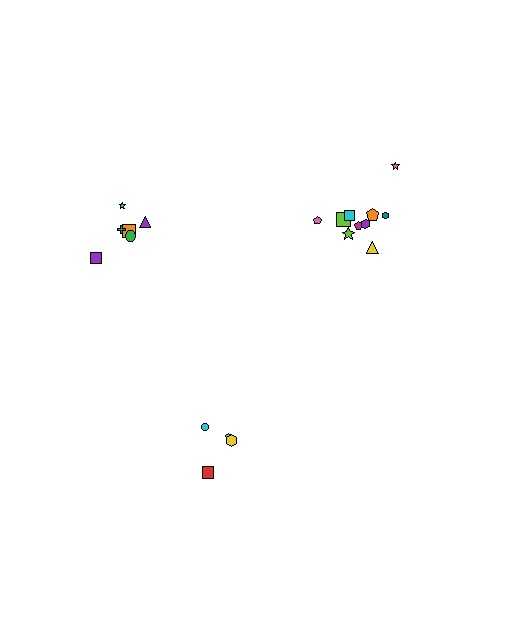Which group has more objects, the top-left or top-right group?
The top-right group.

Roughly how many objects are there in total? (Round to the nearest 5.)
Roughly 20 objects in total.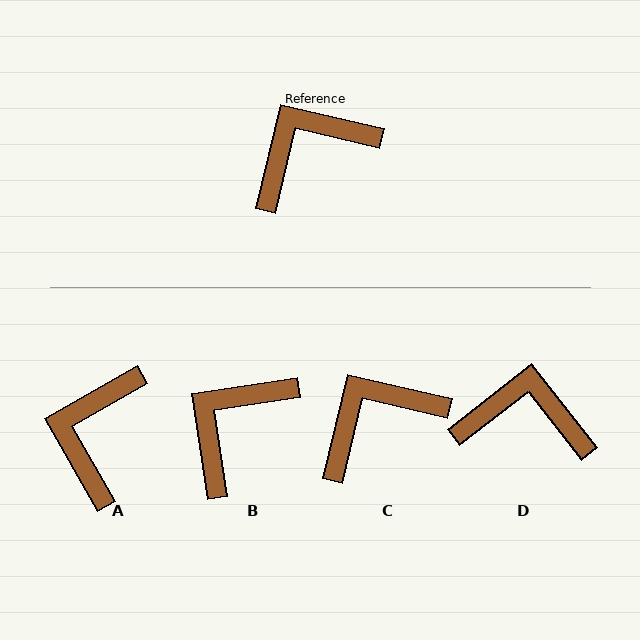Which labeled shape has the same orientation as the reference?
C.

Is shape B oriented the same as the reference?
No, it is off by about 22 degrees.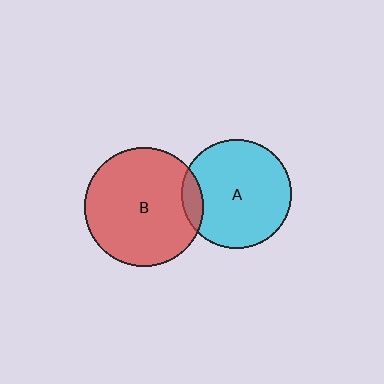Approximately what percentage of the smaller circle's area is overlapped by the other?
Approximately 10%.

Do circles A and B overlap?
Yes.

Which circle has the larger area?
Circle B (red).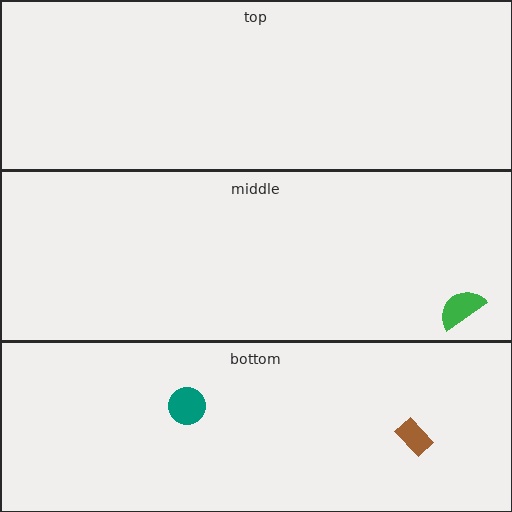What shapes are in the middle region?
The green semicircle.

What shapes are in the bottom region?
The teal circle, the brown rectangle.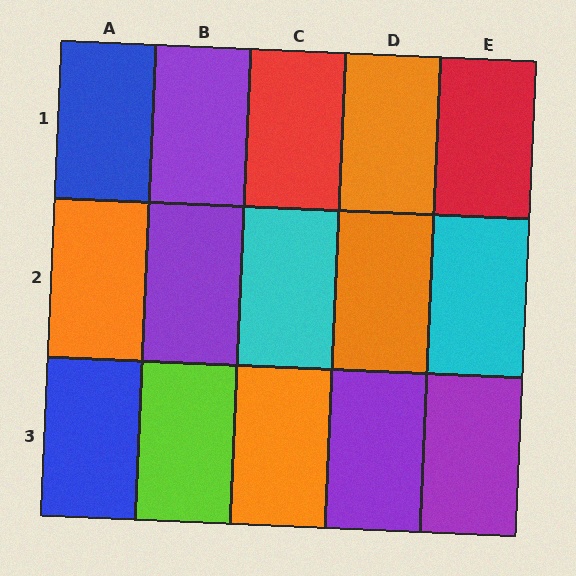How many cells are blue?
2 cells are blue.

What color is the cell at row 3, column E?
Purple.